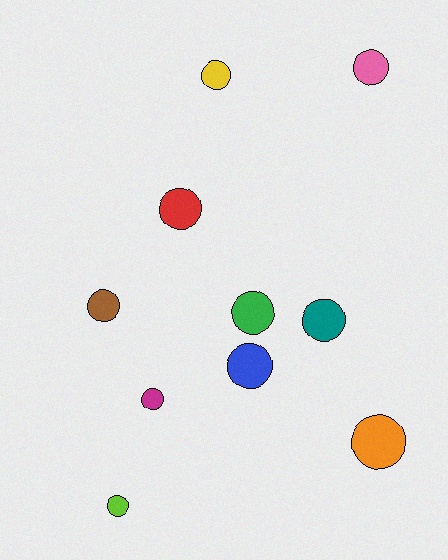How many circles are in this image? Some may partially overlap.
There are 10 circles.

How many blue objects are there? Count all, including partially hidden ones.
There is 1 blue object.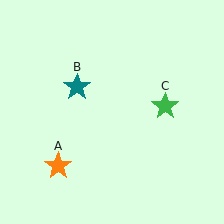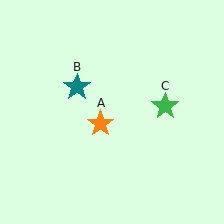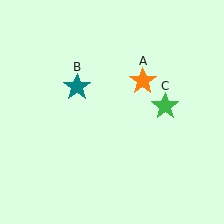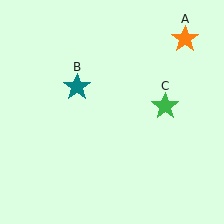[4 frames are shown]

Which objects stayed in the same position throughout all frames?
Teal star (object B) and green star (object C) remained stationary.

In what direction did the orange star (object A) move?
The orange star (object A) moved up and to the right.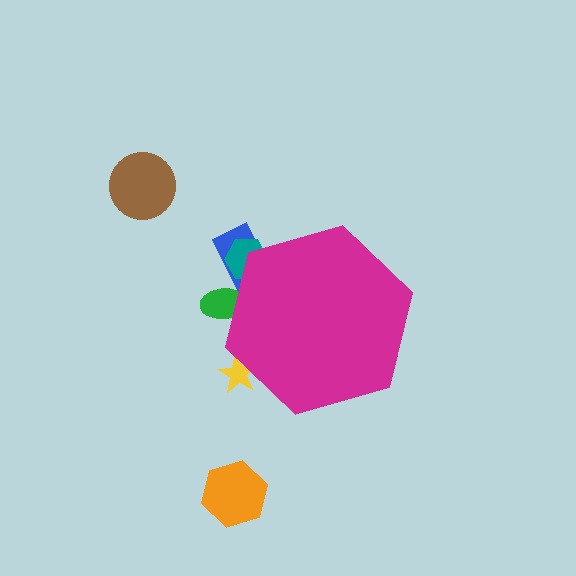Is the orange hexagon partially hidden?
No, the orange hexagon is fully visible.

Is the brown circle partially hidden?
No, the brown circle is fully visible.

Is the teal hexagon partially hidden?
Yes, the teal hexagon is partially hidden behind the magenta hexagon.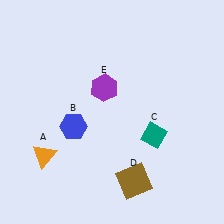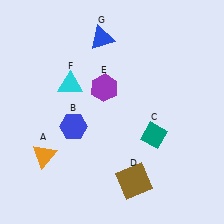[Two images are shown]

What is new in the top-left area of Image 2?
A cyan triangle (F) was added in the top-left area of Image 2.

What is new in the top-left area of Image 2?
A blue triangle (G) was added in the top-left area of Image 2.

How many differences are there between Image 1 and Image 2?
There are 2 differences between the two images.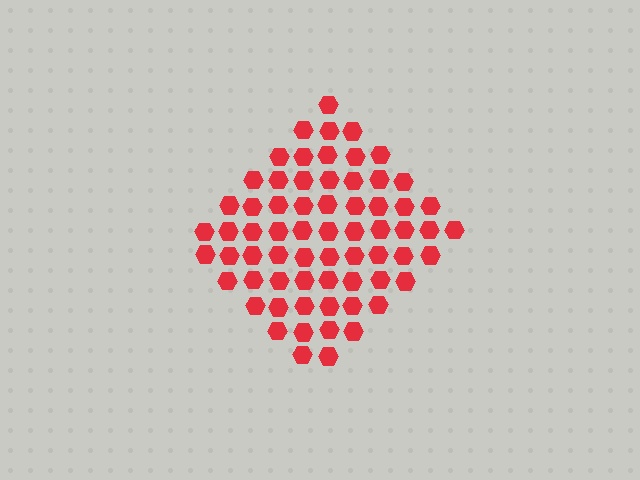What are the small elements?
The small elements are hexagons.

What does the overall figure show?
The overall figure shows a diamond.